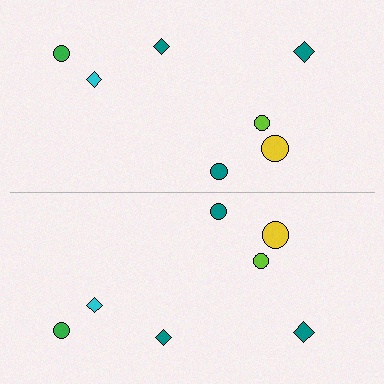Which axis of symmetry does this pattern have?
The pattern has a horizontal axis of symmetry running through the center of the image.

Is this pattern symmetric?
Yes, this pattern has bilateral (reflection) symmetry.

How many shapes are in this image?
There are 14 shapes in this image.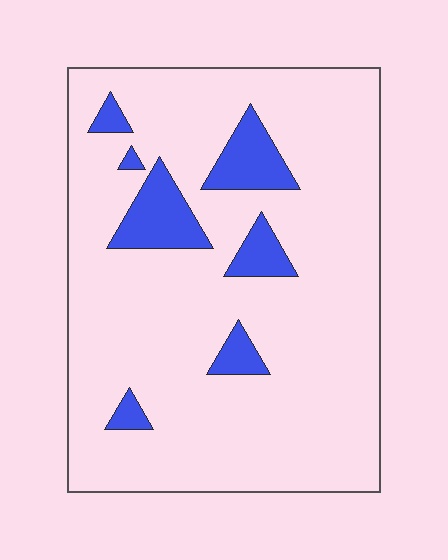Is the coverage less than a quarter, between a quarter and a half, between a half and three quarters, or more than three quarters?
Less than a quarter.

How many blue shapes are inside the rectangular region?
7.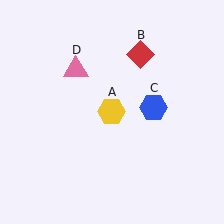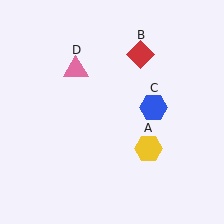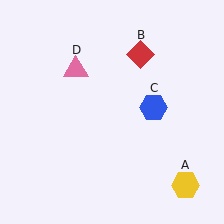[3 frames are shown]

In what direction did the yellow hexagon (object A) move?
The yellow hexagon (object A) moved down and to the right.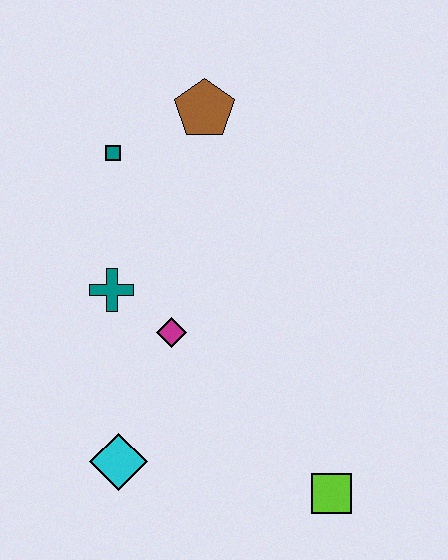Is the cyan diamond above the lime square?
Yes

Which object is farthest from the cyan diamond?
The brown pentagon is farthest from the cyan diamond.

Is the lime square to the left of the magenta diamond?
No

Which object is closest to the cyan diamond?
The magenta diamond is closest to the cyan diamond.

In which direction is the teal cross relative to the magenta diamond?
The teal cross is to the left of the magenta diamond.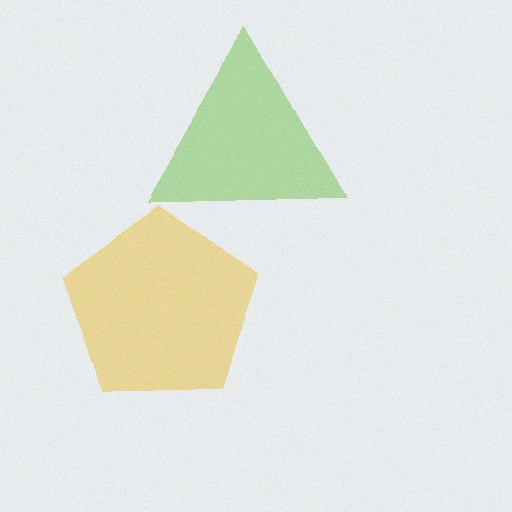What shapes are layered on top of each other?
The layered shapes are: a yellow pentagon, a lime triangle.